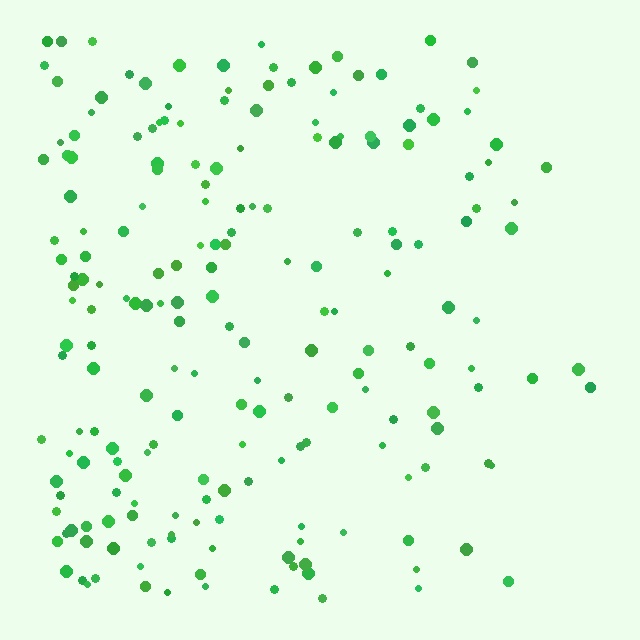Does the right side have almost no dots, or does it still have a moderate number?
Still a moderate number, just noticeably fewer than the left.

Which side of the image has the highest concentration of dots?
The left.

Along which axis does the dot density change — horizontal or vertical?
Horizontal.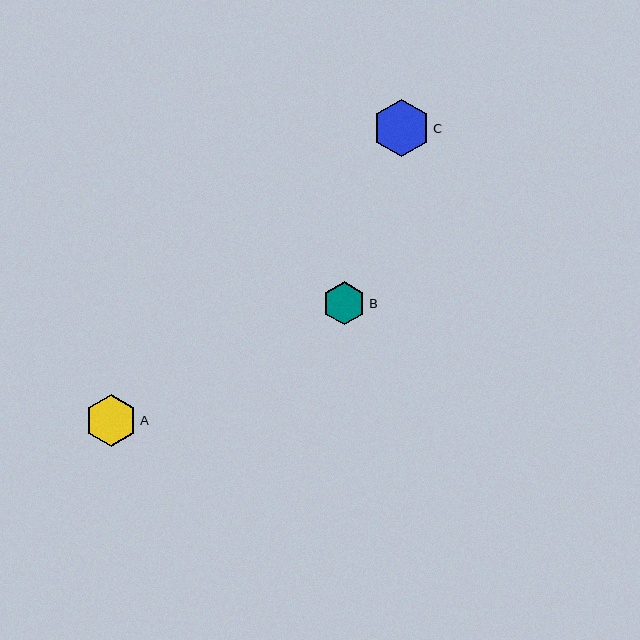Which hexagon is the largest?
Hexagon C is the largest with a size of approximately 57 pixels.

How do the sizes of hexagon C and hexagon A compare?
Hexagon C and hexagon A are approximately the same size.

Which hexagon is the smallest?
Hexagon B is the smallest with a size of approximately 43 pixels.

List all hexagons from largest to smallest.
From largest to smallest: C, A, B.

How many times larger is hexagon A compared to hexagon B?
Hexagon A is approximately 1.2 times the size of hexagon B.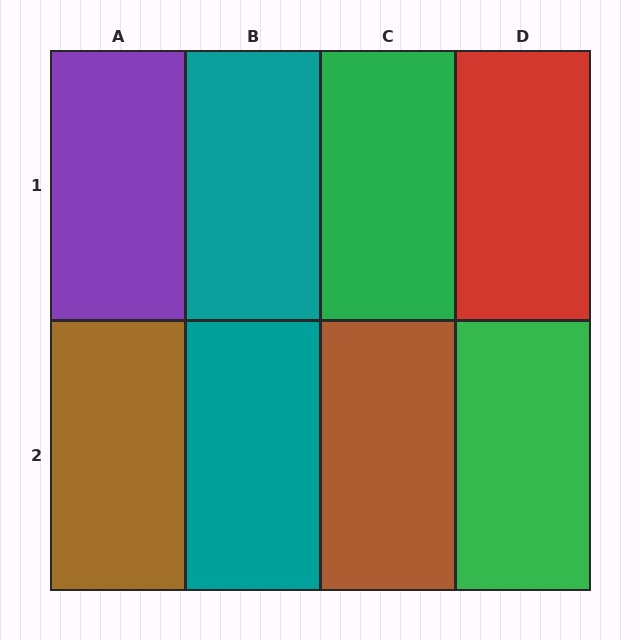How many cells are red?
1 cell is red.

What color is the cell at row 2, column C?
Brown.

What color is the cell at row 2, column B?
Teal.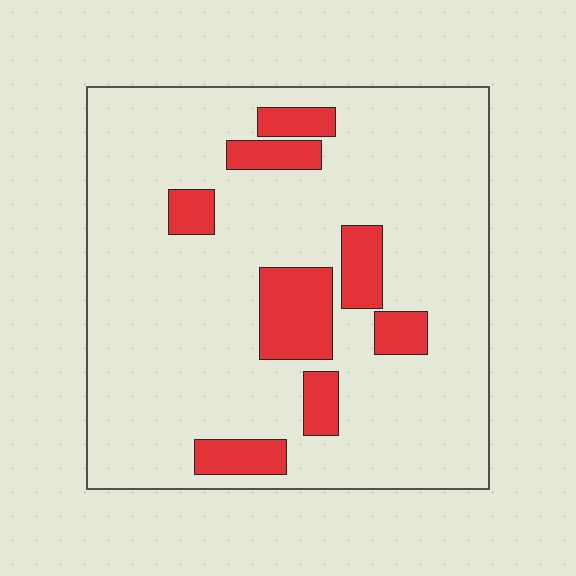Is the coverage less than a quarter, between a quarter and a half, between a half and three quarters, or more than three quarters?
Less than a quarter.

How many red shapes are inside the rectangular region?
8.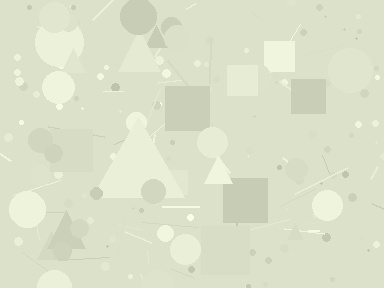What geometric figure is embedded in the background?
A triangle is embedded in the background.